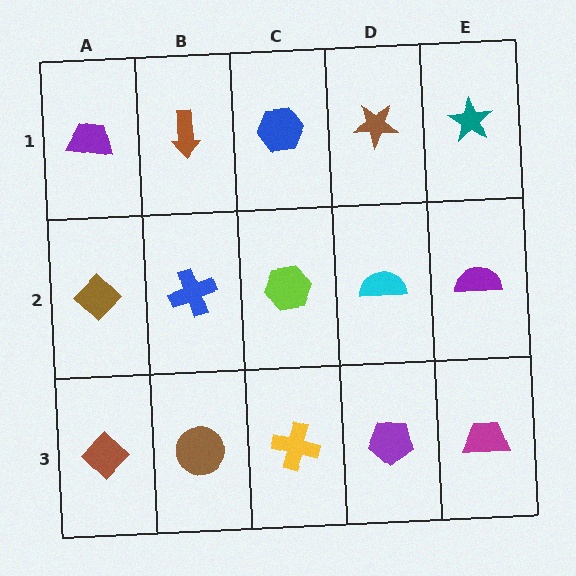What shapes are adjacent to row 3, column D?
A cyan semicircle (row 2, column D), a yellow cross (row 3, column C), a magenta trapezoid (row 3, column E).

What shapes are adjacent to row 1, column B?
A blue cross (row 2, column B), a purple trapezoid (row 1, column A), a blue hexagon (row 1, column C).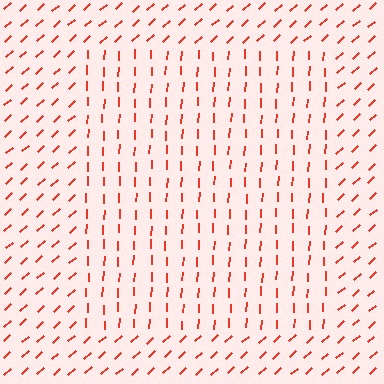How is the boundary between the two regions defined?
The boundary is defined purely by a change in line orientation (approximately 45 degrees difference). All lines are the same color and thickness.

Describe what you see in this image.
The image is filled with small red line segments. A rectangle region in the image has lines oriented differently from the surrounding lines, creating a visible texture boundary.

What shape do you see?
I see a rectangle.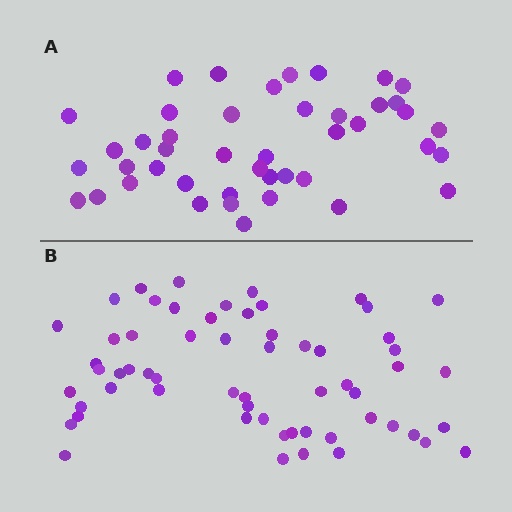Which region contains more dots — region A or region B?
Region B (the bottom region) has more dots.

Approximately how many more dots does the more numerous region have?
Region B has approximately 15 more dots than region A.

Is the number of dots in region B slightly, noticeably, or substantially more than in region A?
Region B has noticeably more, but not dramatically so. The ratio is roughly 1.4 to 1.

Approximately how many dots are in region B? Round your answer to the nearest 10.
About 60 dots.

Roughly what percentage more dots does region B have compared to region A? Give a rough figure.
About 35% more.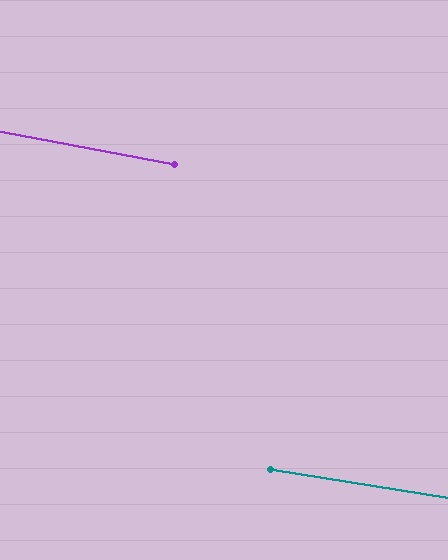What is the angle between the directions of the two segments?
Approximately 1 degree.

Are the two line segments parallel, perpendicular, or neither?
Parallel — their directions differ by only 1.5°.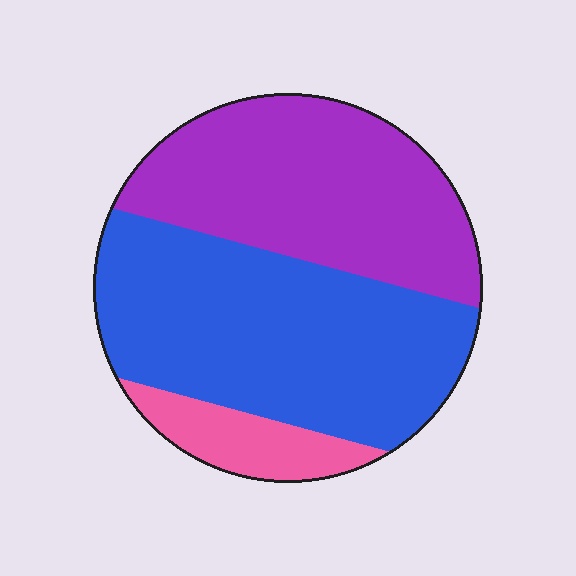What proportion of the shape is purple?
Purple takes up about two fifths (2/5) of the shape.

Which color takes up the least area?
Pink, at roughly 10%.